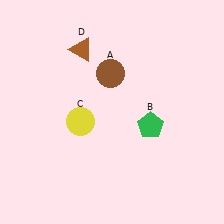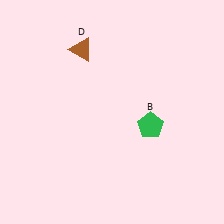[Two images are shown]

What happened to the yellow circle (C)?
The yellow circle (C) was removed in Image 2. It was in the bottom-left area of Image 1.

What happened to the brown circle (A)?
The brown circle (A) was removed in Image 2. It was in the top-left area of Image 1.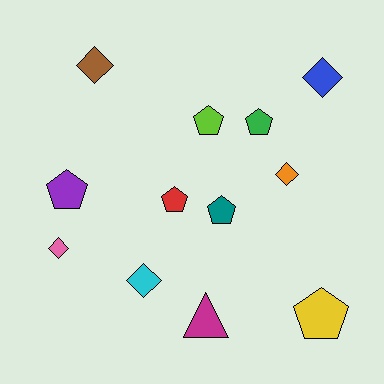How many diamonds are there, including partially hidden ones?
There are 5 diamonds.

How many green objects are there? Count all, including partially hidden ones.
There is 1 green object.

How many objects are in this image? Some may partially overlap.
There are 12 objects.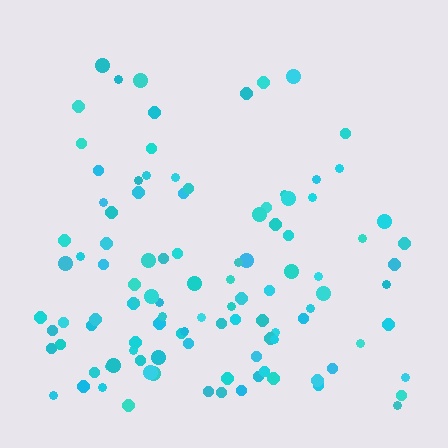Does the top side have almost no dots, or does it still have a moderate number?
Still a moderate number, just noticeably fewer than the bottom.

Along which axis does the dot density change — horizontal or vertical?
Vertical.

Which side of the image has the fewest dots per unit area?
The top.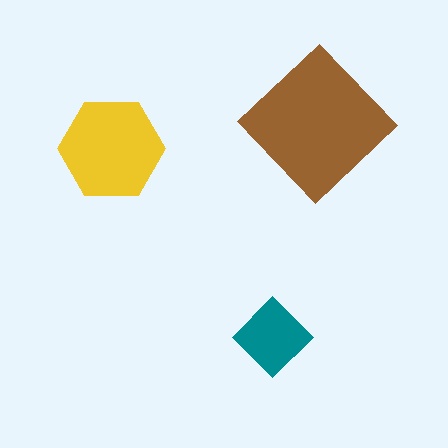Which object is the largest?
The brown diamond.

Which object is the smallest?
The teal diamond.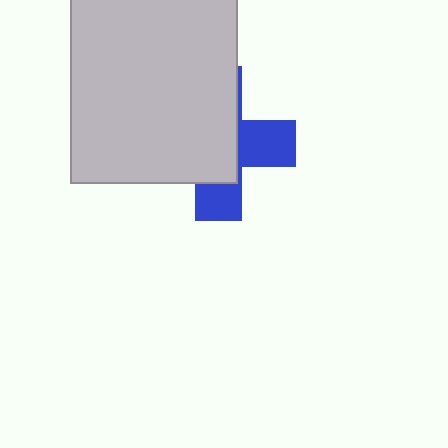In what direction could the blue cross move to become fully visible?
The blue cross could move right. That would shift it out from behind the light gray rectangle entirely.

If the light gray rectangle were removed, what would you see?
You would see the complete blue cross.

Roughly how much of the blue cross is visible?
A small part of it is visible (roughly 39%).